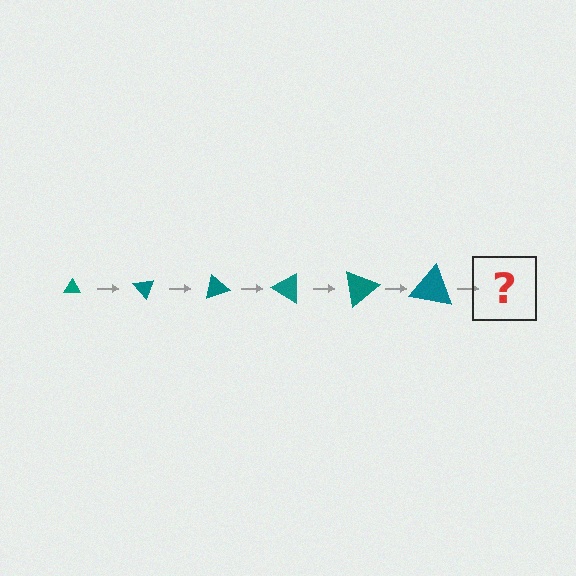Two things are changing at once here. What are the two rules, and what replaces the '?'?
The two rules are that the triangle grows larger each step and it rotates 50 degrees each step. The '?' should be a triangle, larger than the previous one and rotated 300 degrees from the start.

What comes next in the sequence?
The next element should be a triangle, larger than the previous one and rotated 300 degrees from the start.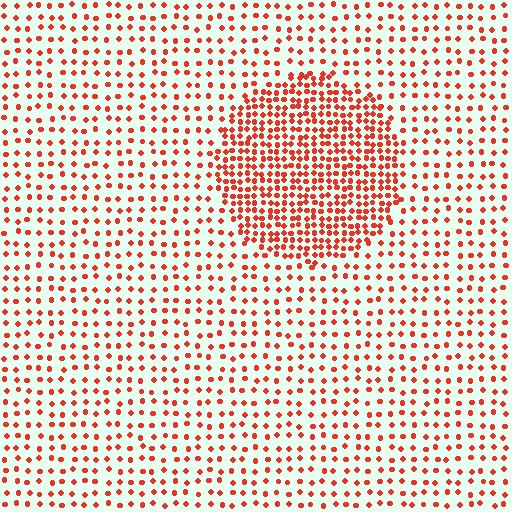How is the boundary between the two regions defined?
The boundary is defined by a change in element density (approximately 2.4x ratio). All elements are the same color, size, and shape.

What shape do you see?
I see a circle.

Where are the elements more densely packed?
The elements are more densely packed inside the circle boundary.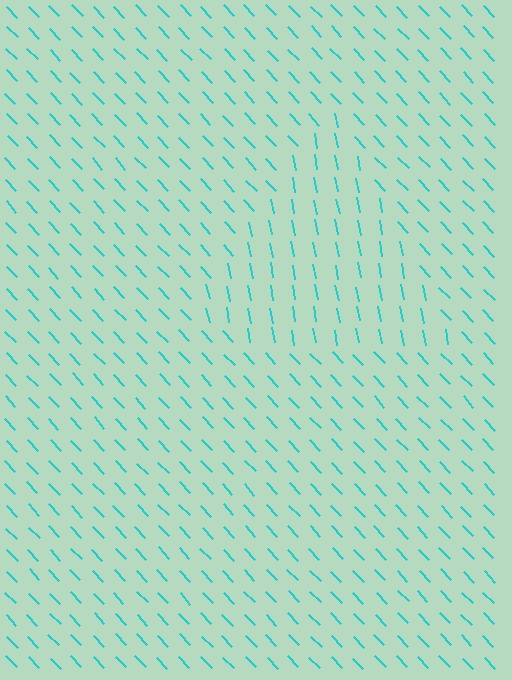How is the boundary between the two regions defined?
The boundary is defined purely by a change in line orientation (approximately 32 degrees difference). All lines are the same color and thickness.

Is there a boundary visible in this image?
Yes, there is a texture boundary formed by a change in line orientation.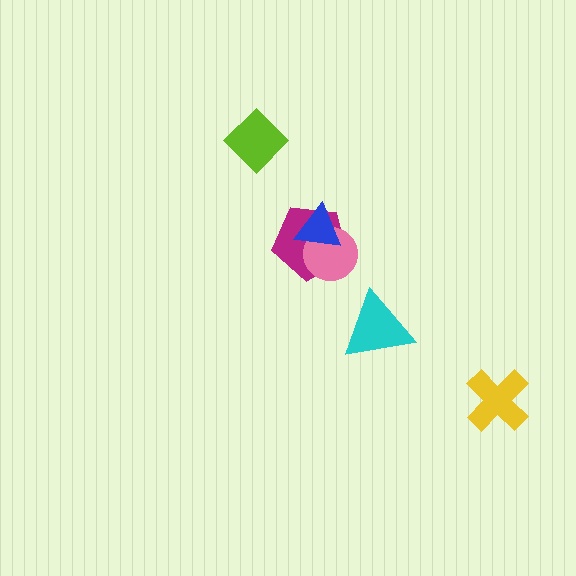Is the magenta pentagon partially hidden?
Yes, it is partially covered by another shape.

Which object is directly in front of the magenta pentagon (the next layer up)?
The pink circle is directly in front of the magenta pentagon.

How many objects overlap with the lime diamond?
0 objects overlap with the lime diamond.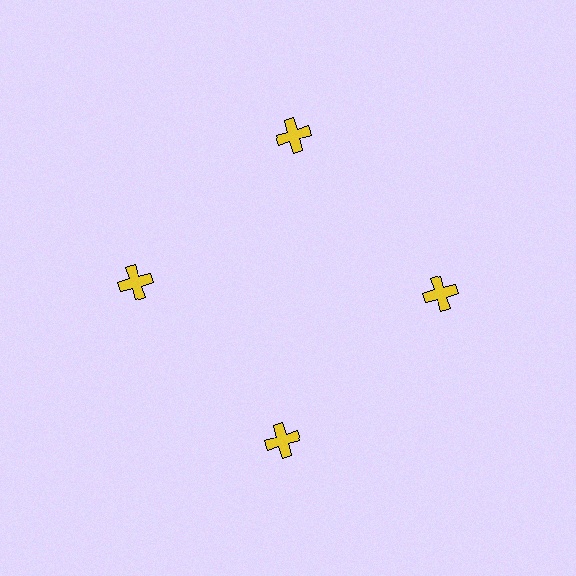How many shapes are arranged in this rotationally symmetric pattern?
There are 4 shapes, arranged in 4 groups of 1.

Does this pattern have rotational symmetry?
Yes, this pattern has 4-fold rotational symmetry. It looks the same after rotating 90 degrees around the center.